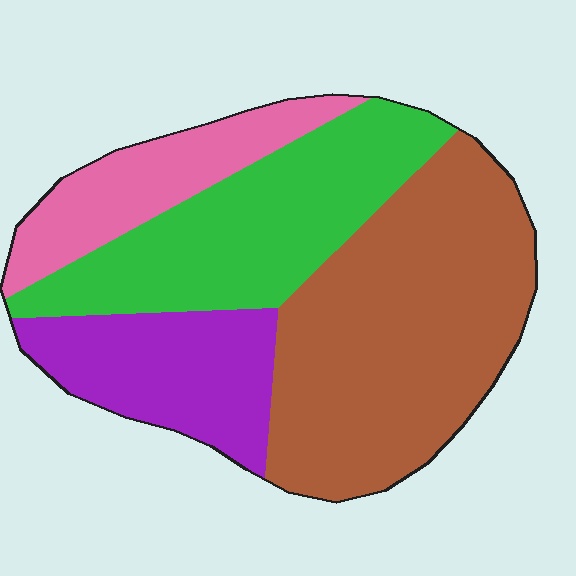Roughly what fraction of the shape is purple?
Purple covers 17% of the shape.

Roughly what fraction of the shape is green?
Green takes up between a quarter and a half of the shape.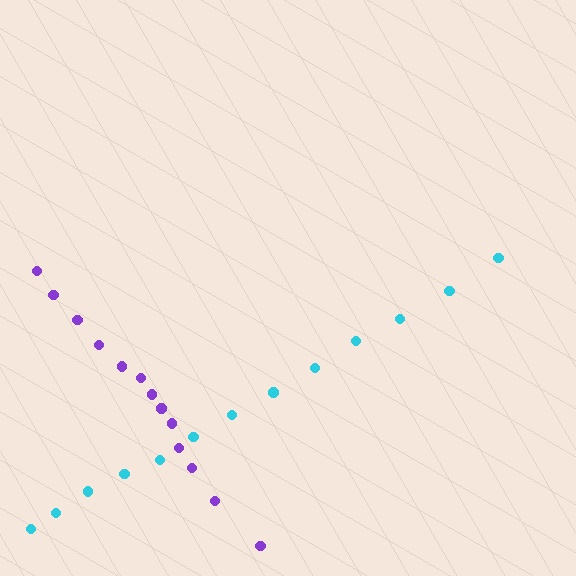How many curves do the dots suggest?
There are 2 distinct paths.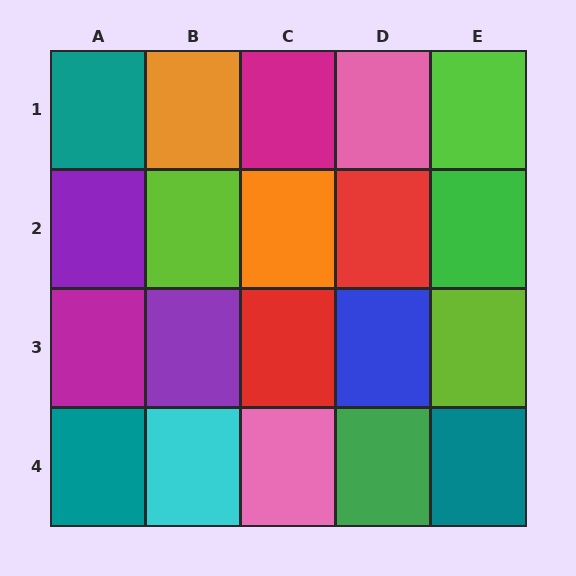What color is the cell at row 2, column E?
Green.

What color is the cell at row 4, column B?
Cyan.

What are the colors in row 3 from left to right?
Magenta, purple, red, blue, lime.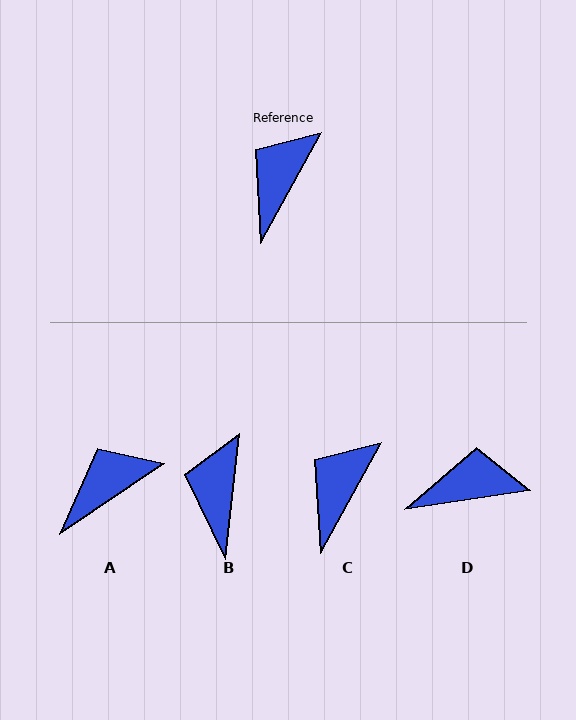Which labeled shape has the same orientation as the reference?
C.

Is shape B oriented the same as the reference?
No, it is off by about 22 degrees.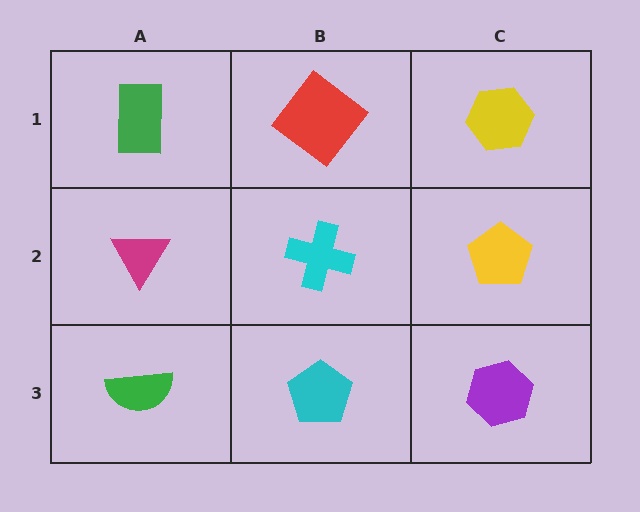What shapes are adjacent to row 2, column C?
A yellow hexagon (row 1, column C), a purple hexagon (row 3, column C), a cyan cross (row 2, column B).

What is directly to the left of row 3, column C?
A cyan pentagon.